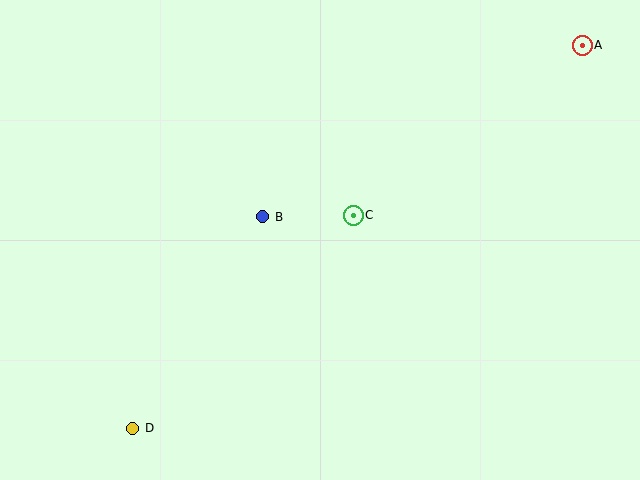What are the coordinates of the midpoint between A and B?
The midpoint between A and B is at (423, 131).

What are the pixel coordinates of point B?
Point B is at (263, 217).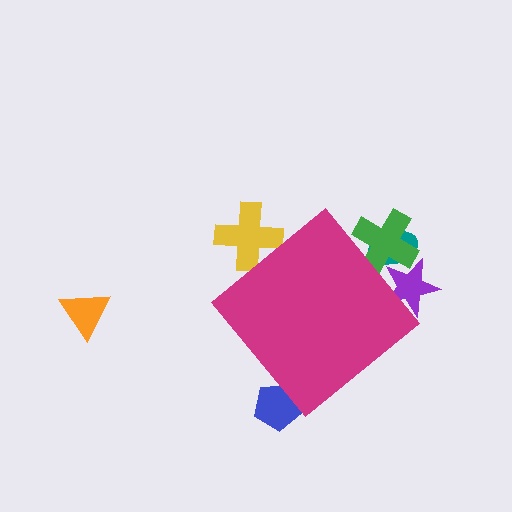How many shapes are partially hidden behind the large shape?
5 shapes are partially hidden.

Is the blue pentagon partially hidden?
Yes, the blue pentagon is partially hidden behind the magenta diamond.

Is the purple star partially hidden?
Yes, the purple star is partially hidden behind the magenta diamond.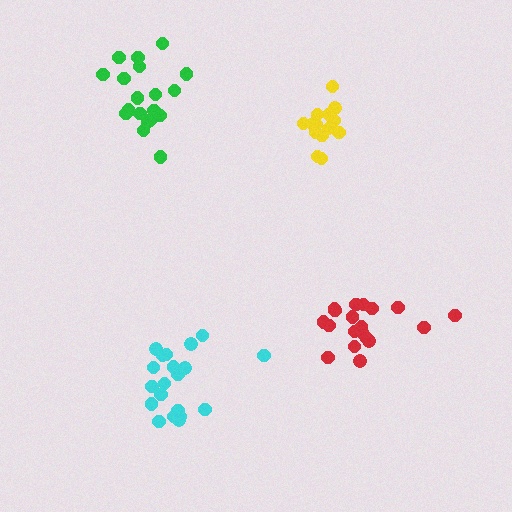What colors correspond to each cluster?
The clusters are colored: green, cyan, red, yellow.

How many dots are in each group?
Group 1: 20 dots, Group 2: 20 dots, Group 3: 19 dots, Group 4: 15 dots (74 total).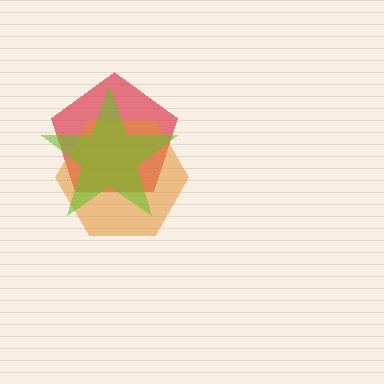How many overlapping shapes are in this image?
There are 3 overlapping shapes in the image.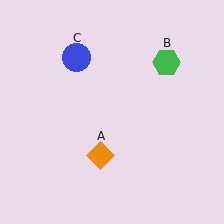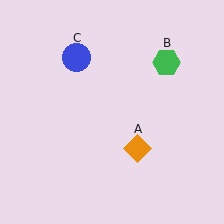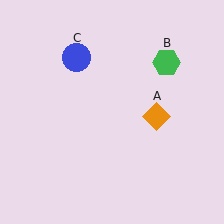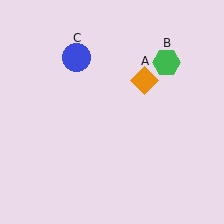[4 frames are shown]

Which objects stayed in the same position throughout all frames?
Green hexagon (object B) and blue circle (object C) remained stationary.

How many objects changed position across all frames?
1 object changed position: orange diamond (object A).